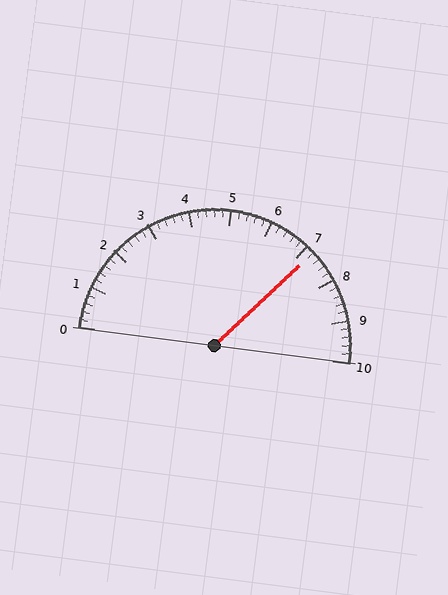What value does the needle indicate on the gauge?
The needle indicates approximately 7.2.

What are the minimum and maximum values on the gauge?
The gauge ranges from 0 to 10.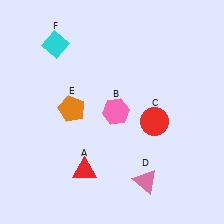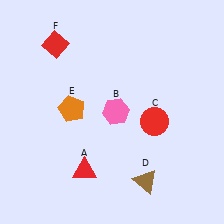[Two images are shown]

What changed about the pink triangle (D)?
In Image 1, D is pink. In Image 2, it changed to brown.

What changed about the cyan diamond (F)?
In Image 1, F is cyan. In Image 2, it changed to red.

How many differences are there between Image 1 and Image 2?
There are 2 differences between the two images.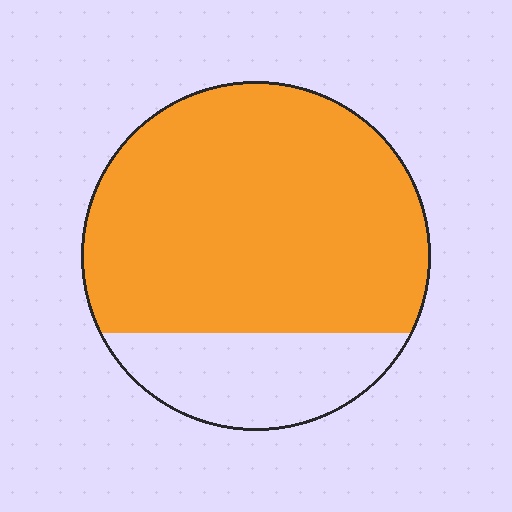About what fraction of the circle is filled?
About three quarters (3/4).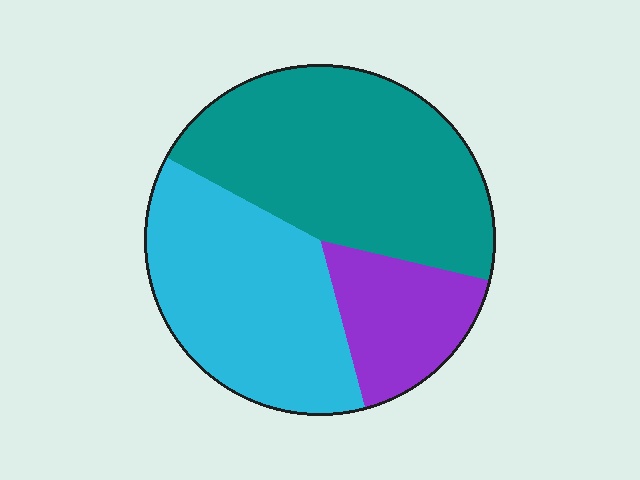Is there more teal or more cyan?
Teal.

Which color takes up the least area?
Purple, at roughly 15%.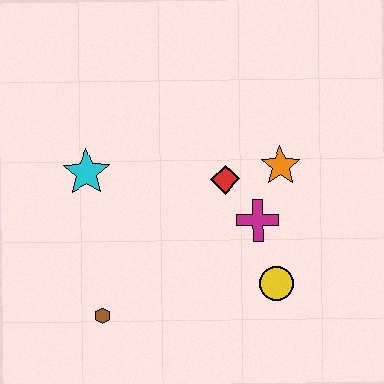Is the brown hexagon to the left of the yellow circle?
Yes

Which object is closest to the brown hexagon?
The cyan star is closest to the brown hexagon.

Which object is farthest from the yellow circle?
The cyan star is farthest from the yellow circle.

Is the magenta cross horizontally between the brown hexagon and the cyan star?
No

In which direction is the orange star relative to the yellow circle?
The orange star is above the yellow circle.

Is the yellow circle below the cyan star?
Yes